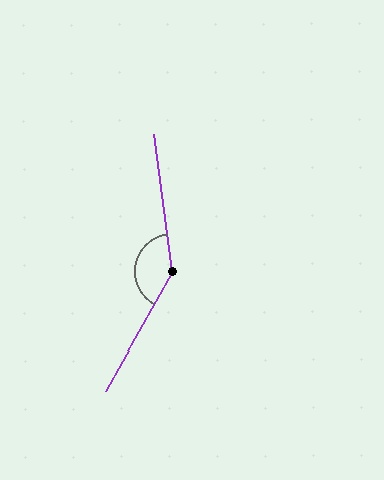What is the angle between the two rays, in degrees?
Approximately 143 degrees.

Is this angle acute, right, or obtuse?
It is obtuse.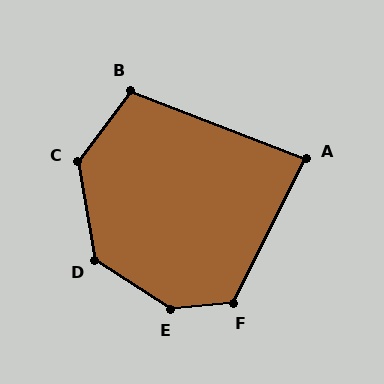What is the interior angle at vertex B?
Approximately 106 degrees (obtuse).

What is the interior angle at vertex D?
Approximately 133 degrees (obtuse).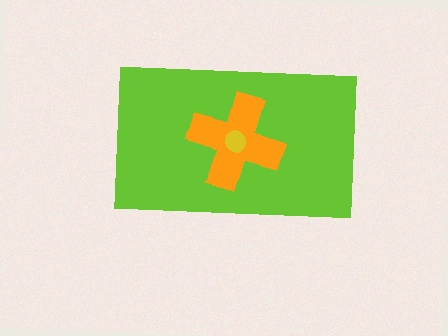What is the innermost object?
The yellow circle.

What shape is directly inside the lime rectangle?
The orange cross.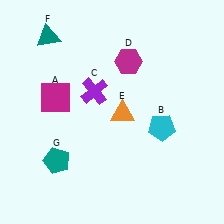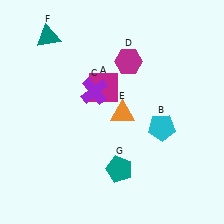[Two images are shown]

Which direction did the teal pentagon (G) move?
The teal pentagon (G) moved right.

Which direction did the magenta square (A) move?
The magenta square (A) moved right.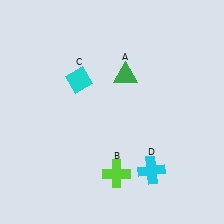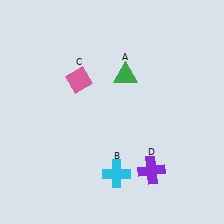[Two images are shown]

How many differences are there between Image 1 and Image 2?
There are 3 differences between the two images.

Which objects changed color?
B changed from lime to cyan. C changed from cyan to pink. D changed from cyan to purple.